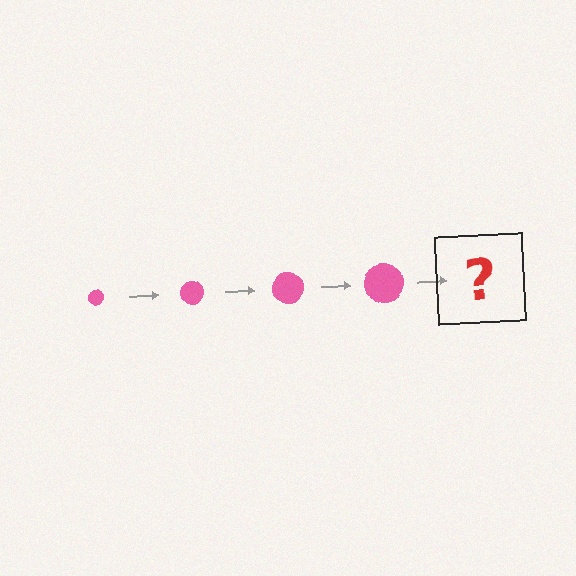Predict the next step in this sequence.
The next step is a pink circle, larger than the previous one.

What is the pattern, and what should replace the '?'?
The pattern is that the circle gets progressively larger each step. The '?' should be a pink circle, larger than the previous one.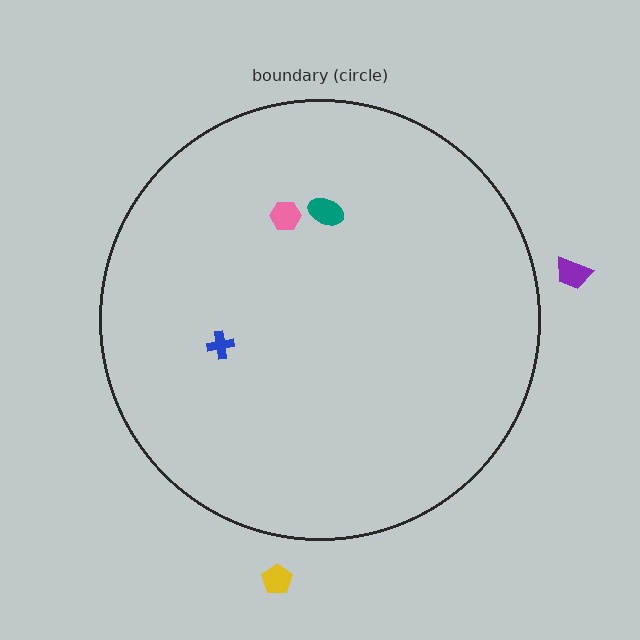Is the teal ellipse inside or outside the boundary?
Inside.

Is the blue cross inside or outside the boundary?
Inside.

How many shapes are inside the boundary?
3 inside, 2 outside.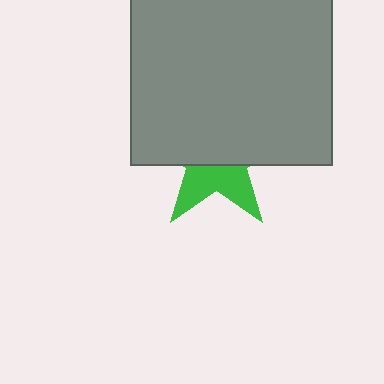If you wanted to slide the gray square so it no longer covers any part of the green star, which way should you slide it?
Slide it up — that is the most direct way to separate the two shapes.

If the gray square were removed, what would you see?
You would see the complete green star.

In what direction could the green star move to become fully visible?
The green star could move down. That would shift it out from behind the gray square entirely.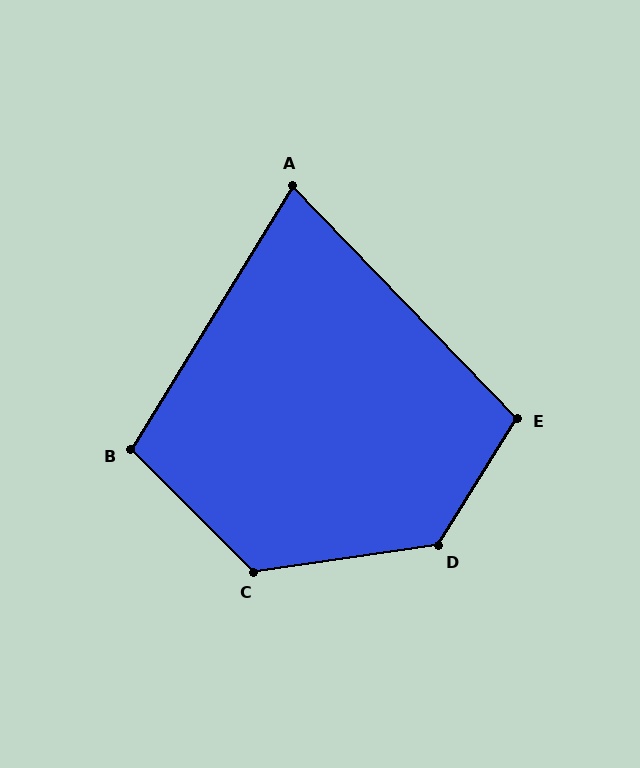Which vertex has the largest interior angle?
D, at approximately 130 degrees.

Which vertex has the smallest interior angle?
A, at approximately 75 degrees.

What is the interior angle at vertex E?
Approximately 104 degrees (obtuse).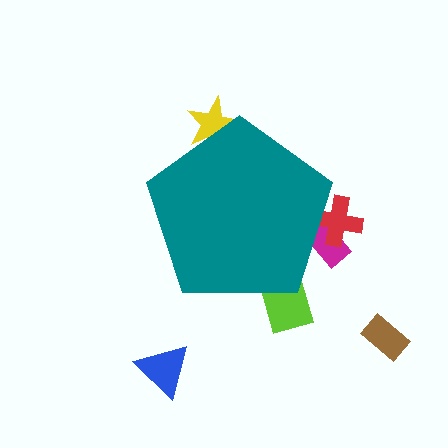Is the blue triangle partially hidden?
No, the blue triangle is fully visible.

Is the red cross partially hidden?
Yes, the red cross is partially hidden behind the teal pentagon.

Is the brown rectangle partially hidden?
No, the brown rectangle is fully visible.